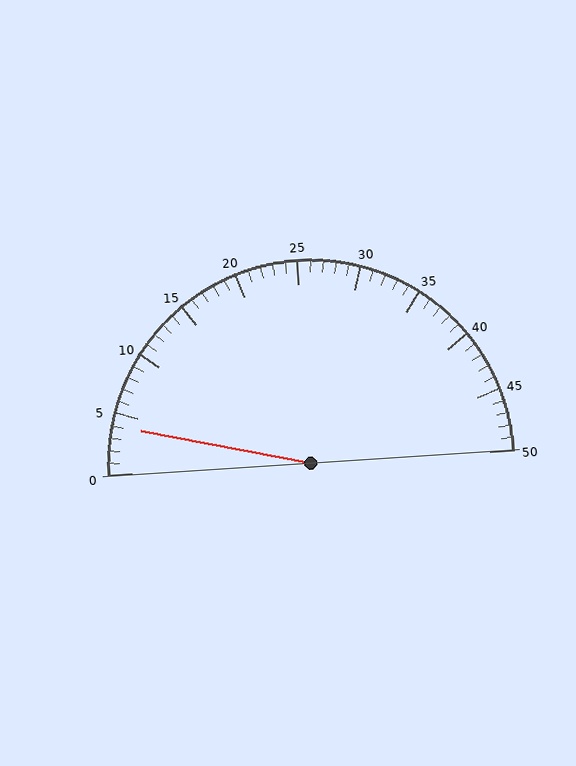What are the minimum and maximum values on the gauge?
The gauge ranges from 0 to 50.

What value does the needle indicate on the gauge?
The needle indicates approximately 4.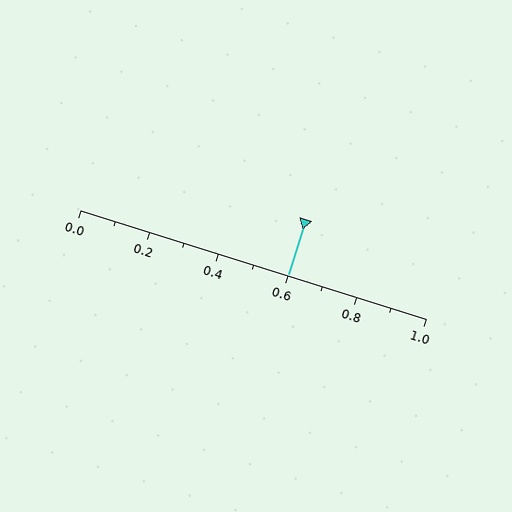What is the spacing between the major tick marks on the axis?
The major ticks are spaced 0.2 apart.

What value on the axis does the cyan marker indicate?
The marker indicates approximately 0.6.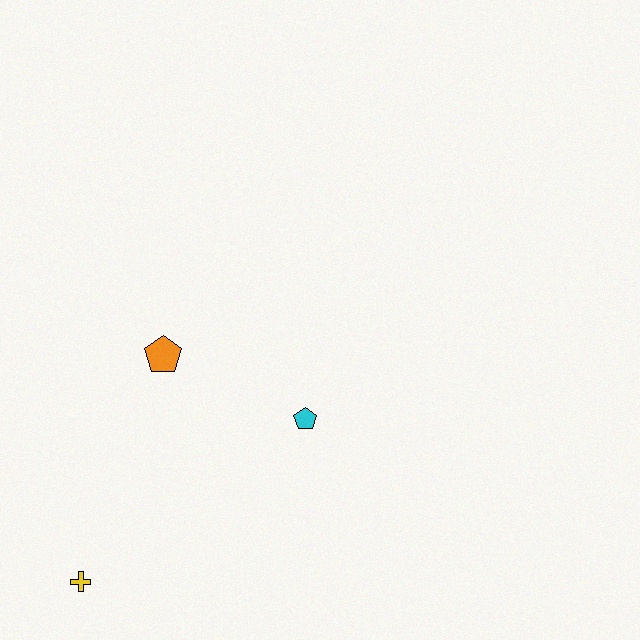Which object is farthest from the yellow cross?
The cyan pentagon is farthest from the yellow cross.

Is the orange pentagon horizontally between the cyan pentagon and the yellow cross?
Yes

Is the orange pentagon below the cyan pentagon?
No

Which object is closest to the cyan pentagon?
The orange pentagon is closest to the cyan pentagon.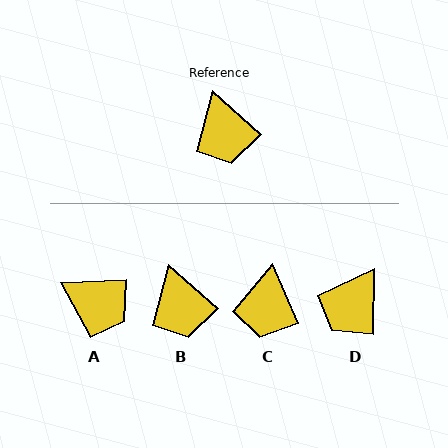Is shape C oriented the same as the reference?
No, it is off by about 25 degrees.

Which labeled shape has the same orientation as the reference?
B.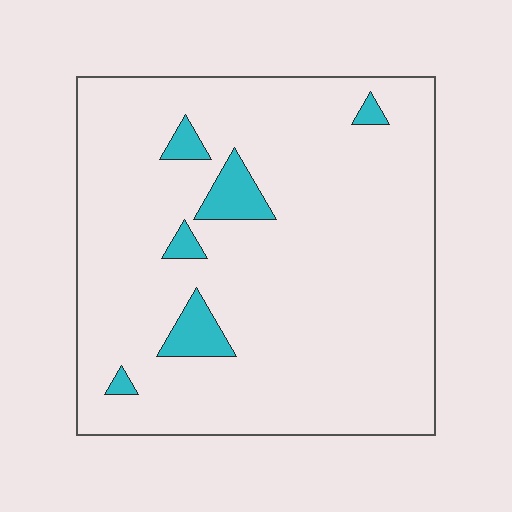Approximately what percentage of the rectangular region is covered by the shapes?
Approximately 5%.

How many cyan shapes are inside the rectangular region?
6.